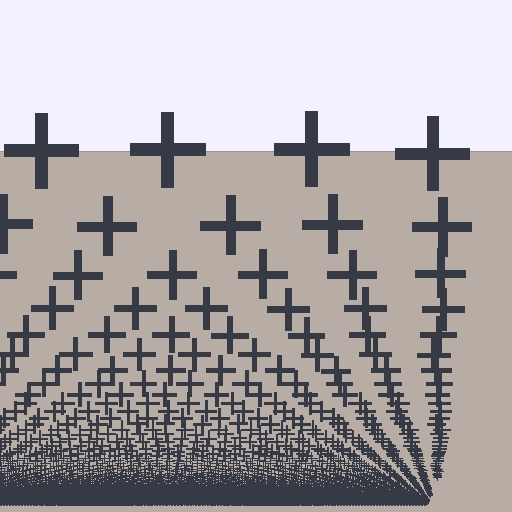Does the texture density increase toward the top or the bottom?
Density increases toward the bottom.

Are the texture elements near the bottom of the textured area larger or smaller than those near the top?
Smaller. The gradient is inverted — elements near the bottom are smaller and denser.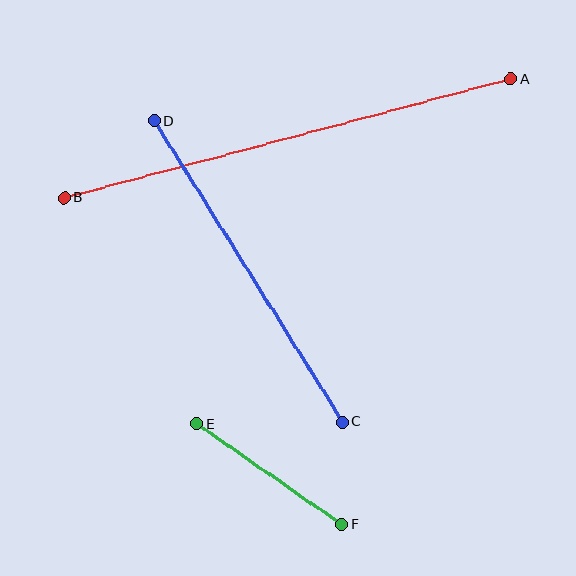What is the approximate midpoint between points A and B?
The midpoint is at approximately (287, 139) pixels.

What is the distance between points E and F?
The distance is approximately 176 pixels.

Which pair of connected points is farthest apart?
Points A and B are farthest apart.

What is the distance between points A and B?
The distance is approximately 462 pixels.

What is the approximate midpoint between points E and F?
The midpoint is at approximately (269, 474) pixels.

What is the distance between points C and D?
The distance is approximately 355 pixels.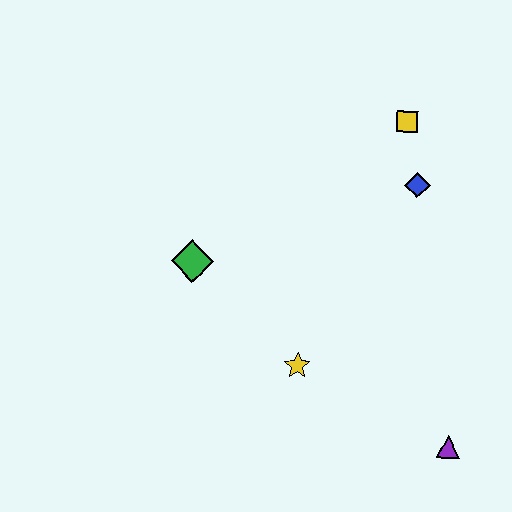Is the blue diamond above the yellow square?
No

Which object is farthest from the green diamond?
The purple triangle is farthest from the green diamond.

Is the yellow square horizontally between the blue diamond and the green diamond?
Yes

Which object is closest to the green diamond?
The yellow star is closest to the green diamond.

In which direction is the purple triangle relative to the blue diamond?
The purple triangle is below the blue diamond.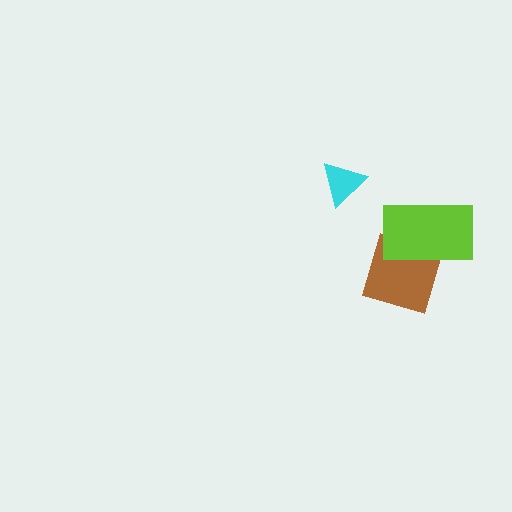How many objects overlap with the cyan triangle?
0 objects overlap with the cyan triangle.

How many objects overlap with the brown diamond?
1 object overlaps with the brown diamond.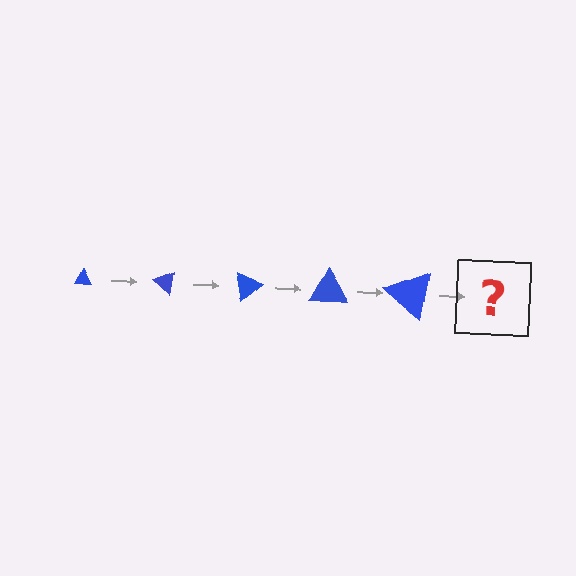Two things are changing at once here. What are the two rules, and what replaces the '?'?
The two rules are that the triangle grows larger each step and it rotates 40 degrees each step. The '?' should be a triangle, larger than the previous one and rotated 200 degrees from the start.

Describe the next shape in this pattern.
It should be a triangle, larger than the previous one and rotated 200 degrees from the start.